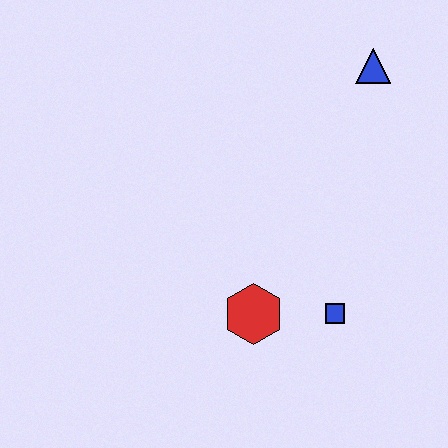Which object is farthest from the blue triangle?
The red hexagon is farthest from the blue triangle.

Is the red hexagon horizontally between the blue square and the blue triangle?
No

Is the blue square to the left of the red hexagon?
No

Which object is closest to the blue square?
The red hexagon is closest to the blue square.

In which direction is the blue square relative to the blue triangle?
The blue square is below the blue triangle.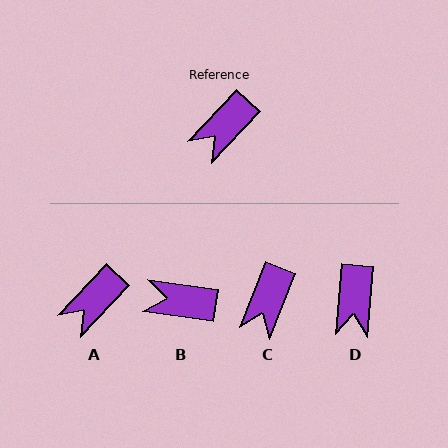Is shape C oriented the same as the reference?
No, it is off by about 22 degrees.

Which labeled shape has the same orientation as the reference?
A.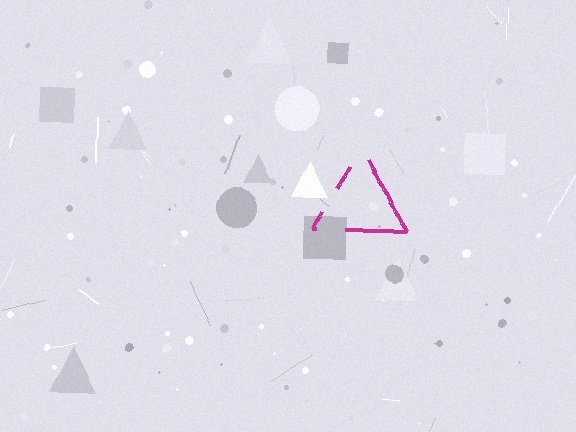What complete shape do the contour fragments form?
The contour fragments form a triangle.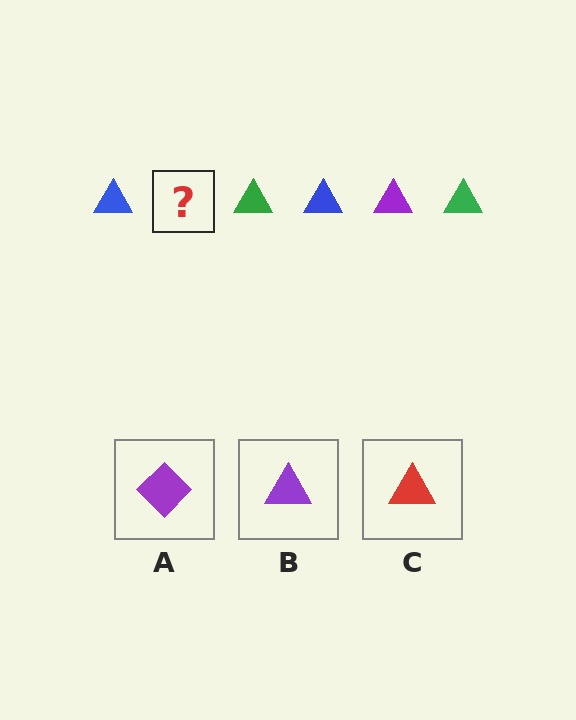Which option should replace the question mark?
Option B.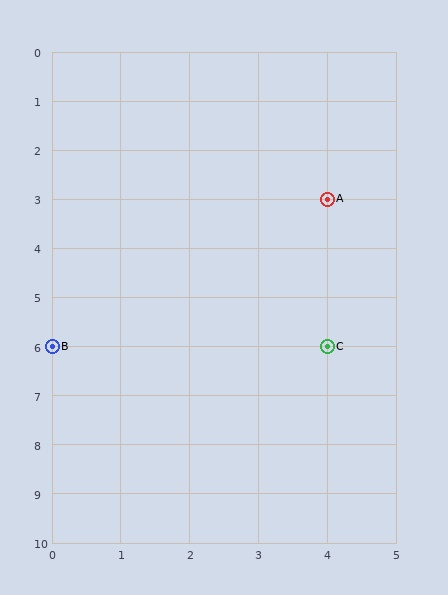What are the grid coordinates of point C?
Point C is at grid coordinates (4, 6).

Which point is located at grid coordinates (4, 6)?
Point C is at (4, 6).